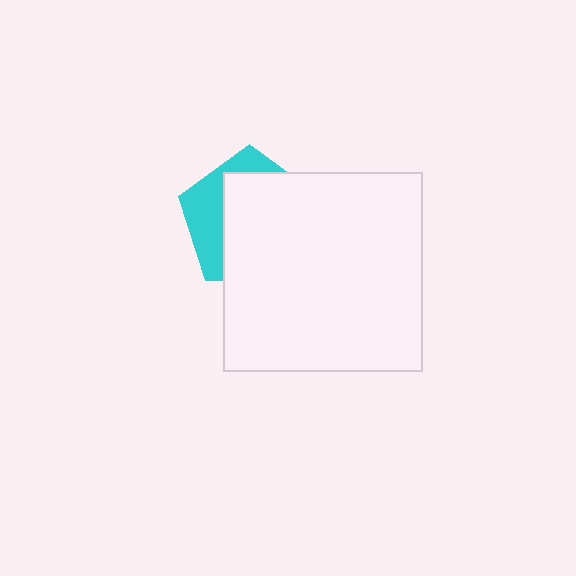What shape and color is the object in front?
The object in front is a white square.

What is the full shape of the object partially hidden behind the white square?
The partially hidden object is a cyan pentagon.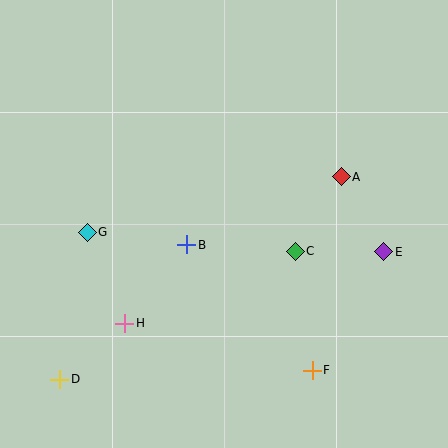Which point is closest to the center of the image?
Point B at (187, 245) is closest to the center.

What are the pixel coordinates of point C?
Point C is at (295, 251).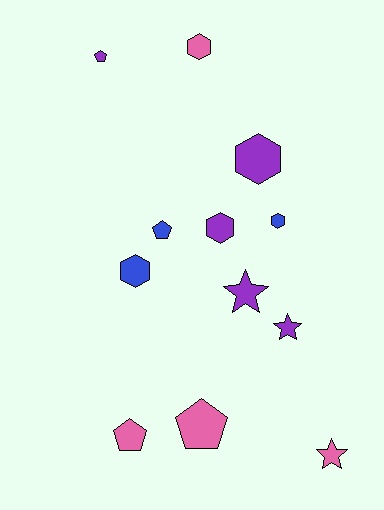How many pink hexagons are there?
There is 1 pink hexagon.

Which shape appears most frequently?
Hexagon, with 5 objects.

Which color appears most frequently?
Purple, with 5 objects.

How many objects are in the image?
There are 12 objects.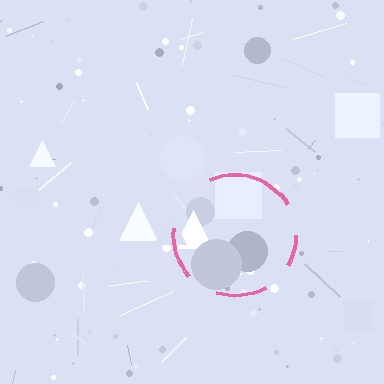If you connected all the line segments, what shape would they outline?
They would outline a circle.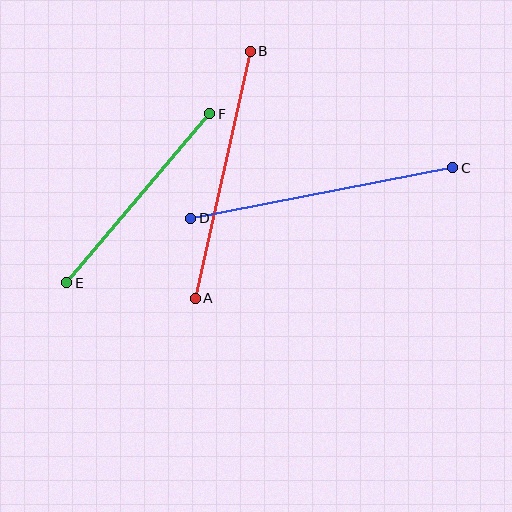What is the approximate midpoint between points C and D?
The midpoint is at approximately (322, 193) pixels.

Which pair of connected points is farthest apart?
Points C and D are farthest apart.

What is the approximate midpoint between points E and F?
The midpoint is at approximately (138, 198) pixels.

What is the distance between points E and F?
The distance is approximately 221 pixels.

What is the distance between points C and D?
The distance is approximately 267 pixels.